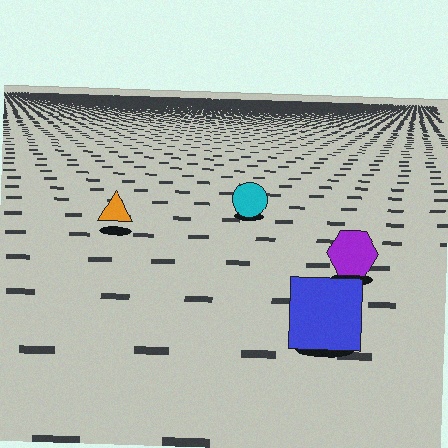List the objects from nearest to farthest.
From nearest to farthest: the blue square, the purple hexagon, the orange triangle, the cyan circle.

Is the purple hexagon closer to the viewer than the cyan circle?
Yes. The purple hexagon is closer — you can tell from the texture gradient: the ground texture is coarser near it.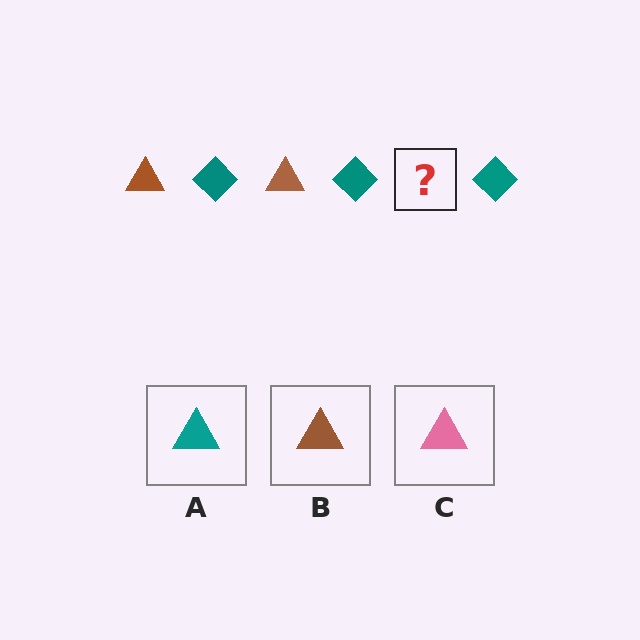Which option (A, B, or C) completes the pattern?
B.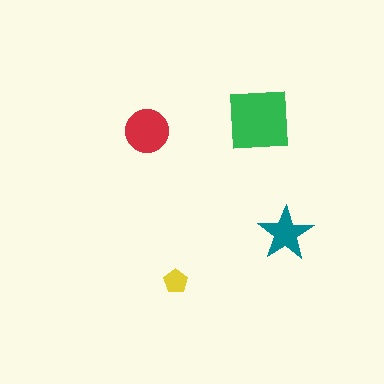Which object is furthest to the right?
The teal star is rightmost.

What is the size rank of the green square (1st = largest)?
1st.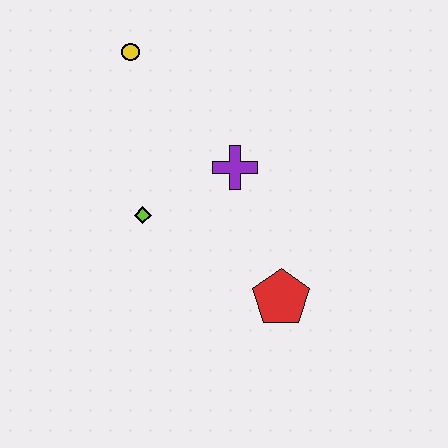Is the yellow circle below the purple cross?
No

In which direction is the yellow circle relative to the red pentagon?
The yellow circle is above the red pentagon.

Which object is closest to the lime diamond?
The purple cross is closest to the lime diamond.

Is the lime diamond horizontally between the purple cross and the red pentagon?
No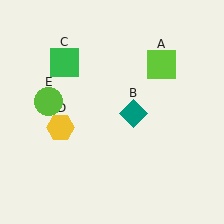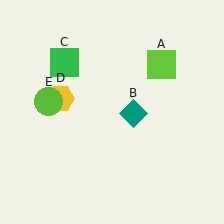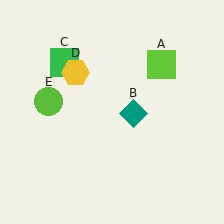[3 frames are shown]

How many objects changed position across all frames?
1 object changed position: yellow hexagon (object D).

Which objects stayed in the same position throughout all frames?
Lime square (object A) and teal diamond (object B) and green square (object C) and lime circle (object E) remained stationary.